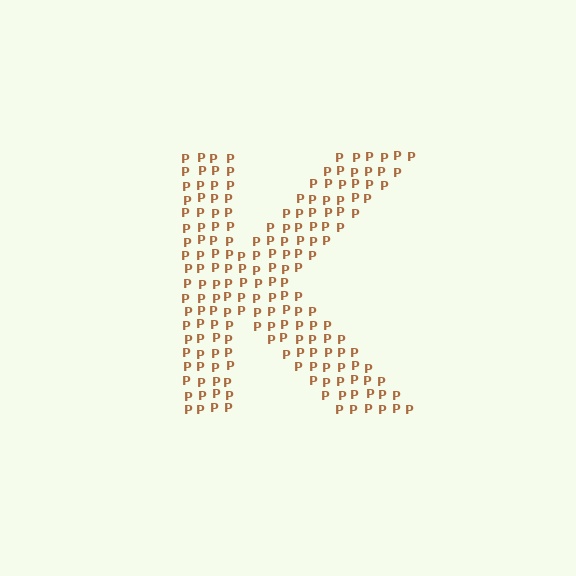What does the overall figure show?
The overall figure shows the letter K.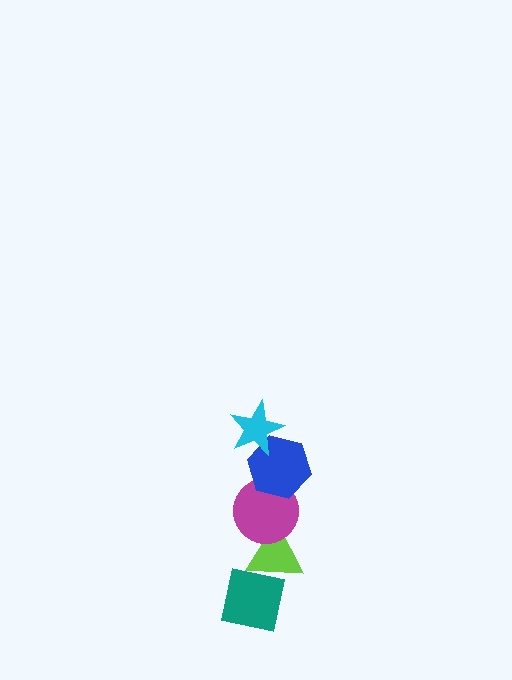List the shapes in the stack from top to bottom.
From top to bottom: the cyan star, the blue hexagon, the magenta circle, the lime triangle, the teal square.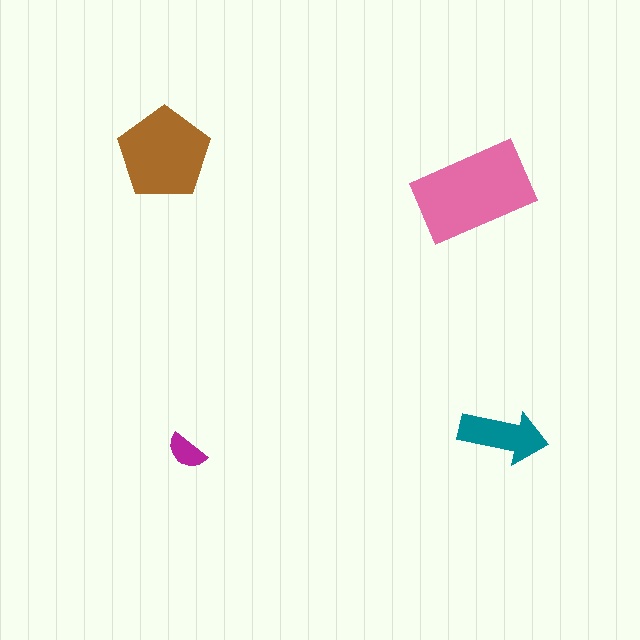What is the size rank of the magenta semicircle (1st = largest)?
4th.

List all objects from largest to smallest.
The pink rectangle, the brown pentagon, the teal arrow, the magenta semicircle.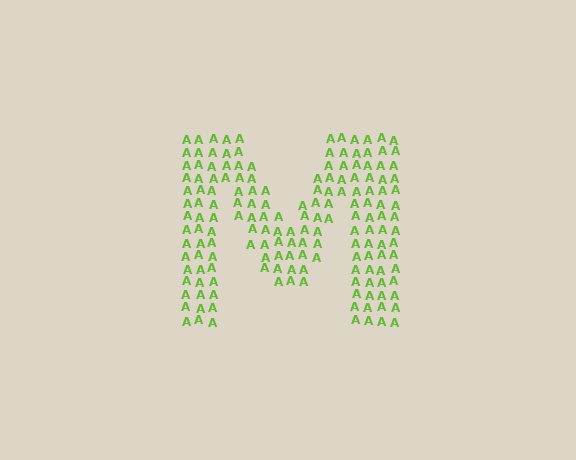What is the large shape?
The large shape is the letter M.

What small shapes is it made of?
It is made of small letter A's.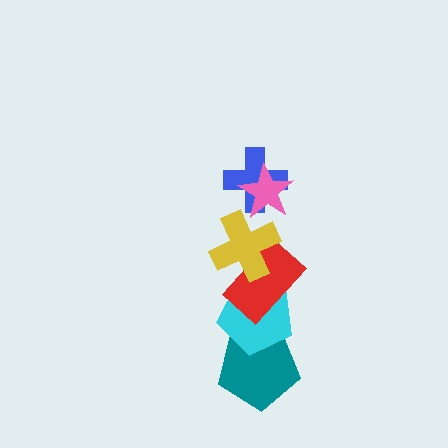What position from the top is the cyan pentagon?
The cyan pentagon is 5th from the top.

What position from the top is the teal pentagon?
The teal pentagon is 6th from the top.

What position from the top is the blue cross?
The blue cross is 2nd from the top.